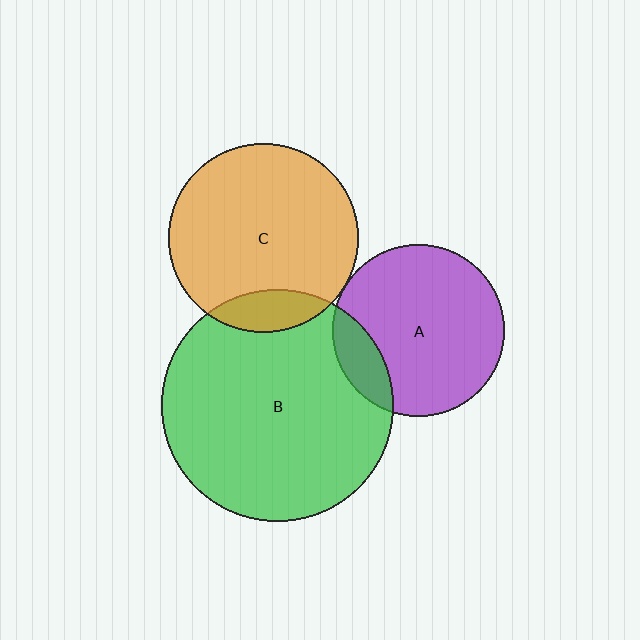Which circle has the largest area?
Circle B (green).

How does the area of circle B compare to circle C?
Approximately 1.5 times.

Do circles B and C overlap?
Yes.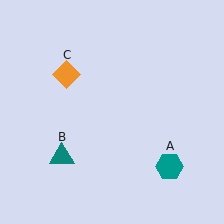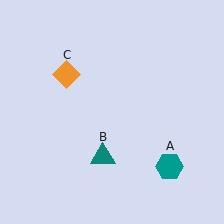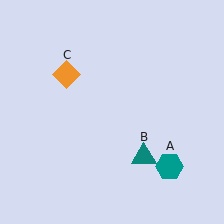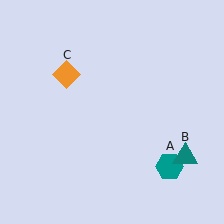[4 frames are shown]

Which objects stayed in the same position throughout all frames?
Teal hexagon (object A) and orange diamond (object C) remained stationary.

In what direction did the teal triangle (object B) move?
The teal triangle (object B) moved right.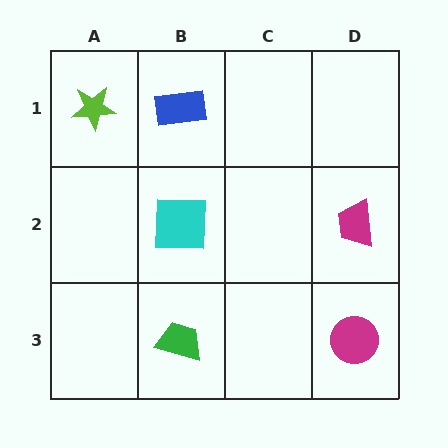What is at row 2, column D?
A magenta trapezoid.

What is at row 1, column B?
A blue rectangle.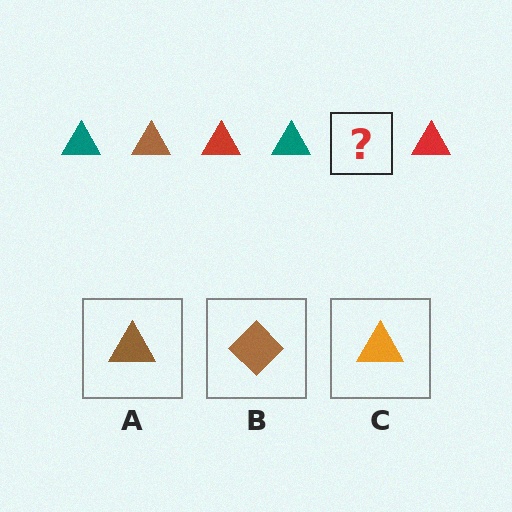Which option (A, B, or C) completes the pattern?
A.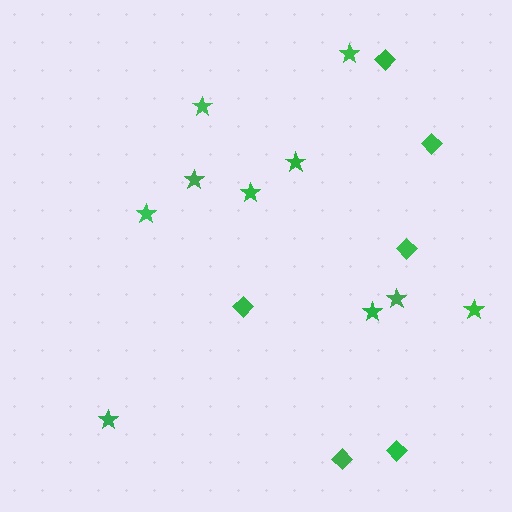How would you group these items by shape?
There are 2 groups: one group of diamonds (6) and one group of stars (10).